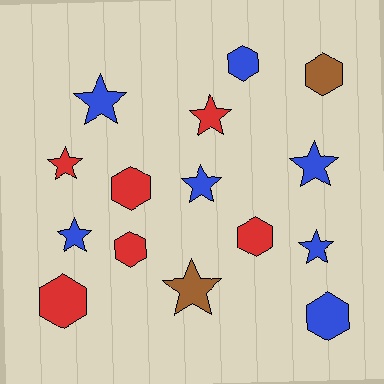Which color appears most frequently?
Blue, with 7 objects.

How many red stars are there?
There are 2 red stars.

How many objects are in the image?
There are 15 objects.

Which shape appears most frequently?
Star, with 8 objects.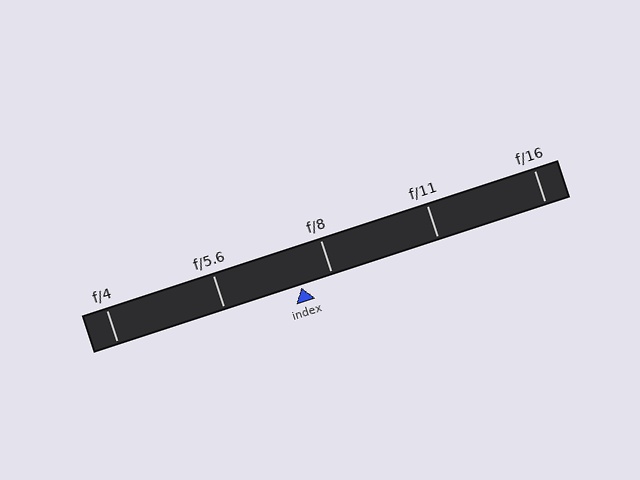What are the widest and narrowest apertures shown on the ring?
The widest aperture shown is f/4 and the narrowest is f/16.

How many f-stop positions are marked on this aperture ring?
There are 5 f-stop positions marked.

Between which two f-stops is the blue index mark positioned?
The index mark is between f/5.6 and f/8.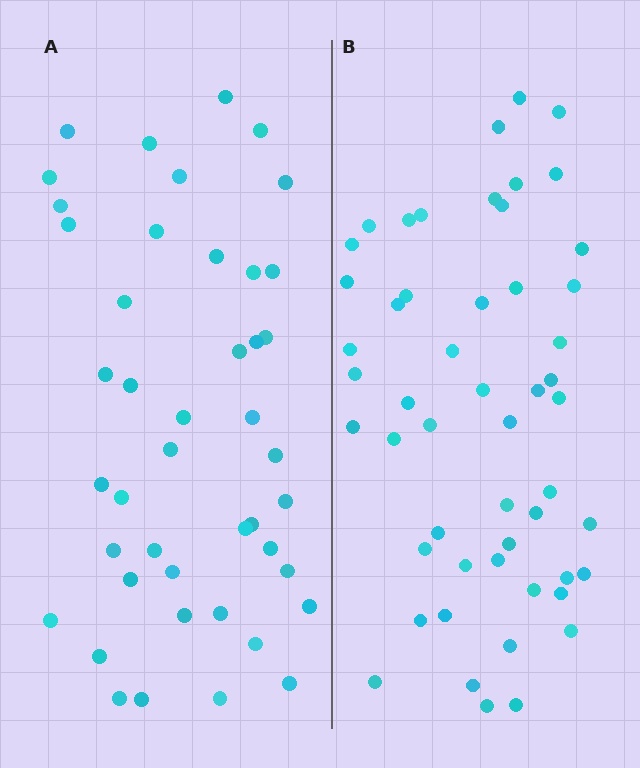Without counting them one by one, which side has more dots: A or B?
Region B (the right region) has more dots.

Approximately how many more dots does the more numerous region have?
Region B has roughly 8 or so more dots than region A.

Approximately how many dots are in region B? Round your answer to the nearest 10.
About 50 dots. (The exact count is 52, which rounds to 50.)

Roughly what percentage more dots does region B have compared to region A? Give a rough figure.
About 20% more.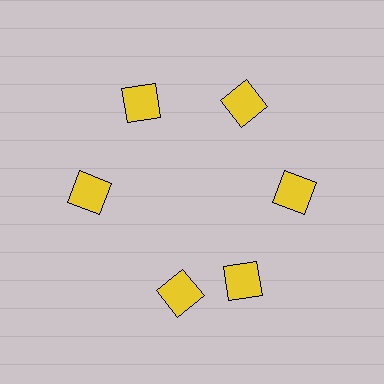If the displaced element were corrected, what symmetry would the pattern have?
It would have 6-fold rotational symmetry — the pattern would map onto itself every 60 degrees.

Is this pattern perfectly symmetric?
No. The 6 yellow diamonds are arranged in a ring, but one element near the 7 o'clock position is rotated out of alignment along the ring, breaking the 6-fold rotational symmetry.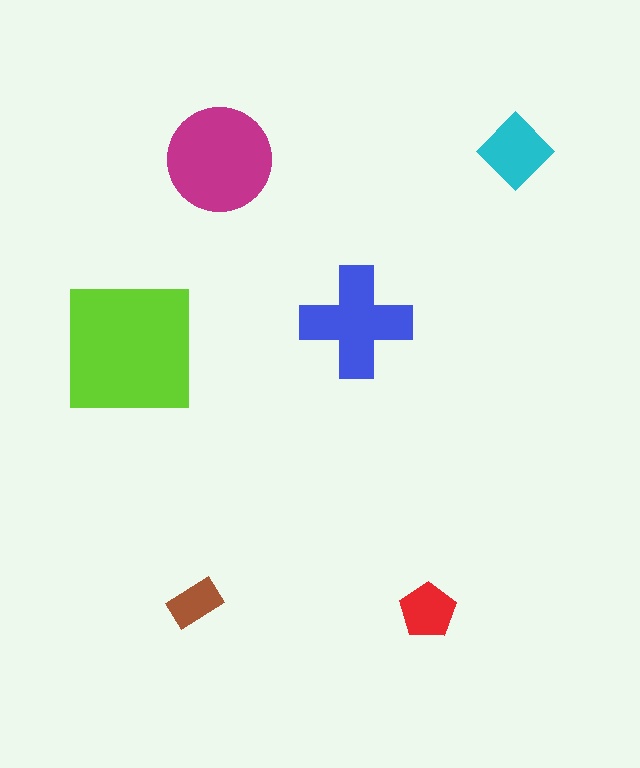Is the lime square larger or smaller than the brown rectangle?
Larger.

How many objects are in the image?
There are 6 objects in the image.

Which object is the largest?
The lime square.